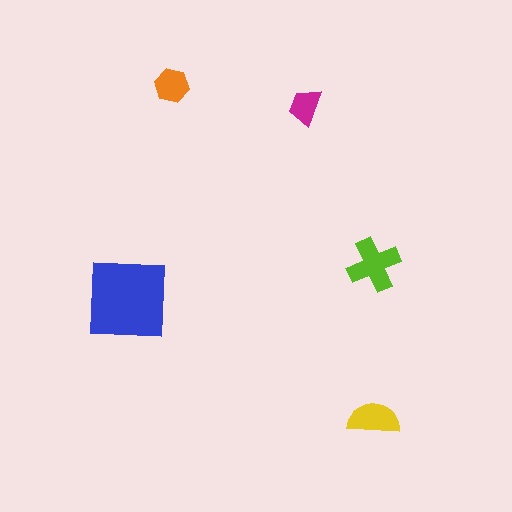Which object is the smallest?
The magenta trapezoid.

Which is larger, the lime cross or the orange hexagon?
The lime cross.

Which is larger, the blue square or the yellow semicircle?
The blue square.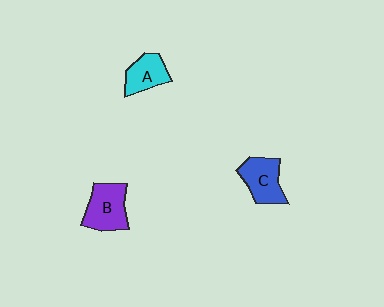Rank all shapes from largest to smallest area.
From largest to smallest: B (purple), C (blue), A (cyan).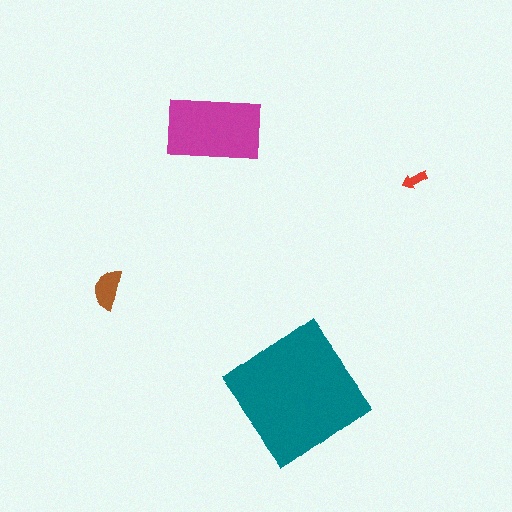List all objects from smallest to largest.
The red arrow, the brown semicircle, the magenta rectangle, the teal diamond.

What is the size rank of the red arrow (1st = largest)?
4th.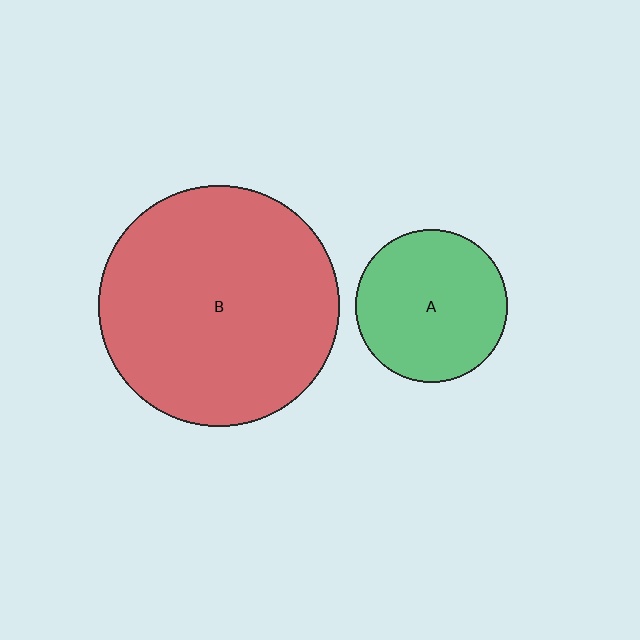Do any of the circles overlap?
No, none of the circles overlap.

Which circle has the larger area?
Circle B (red).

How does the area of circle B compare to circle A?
Approximately 2.5 times.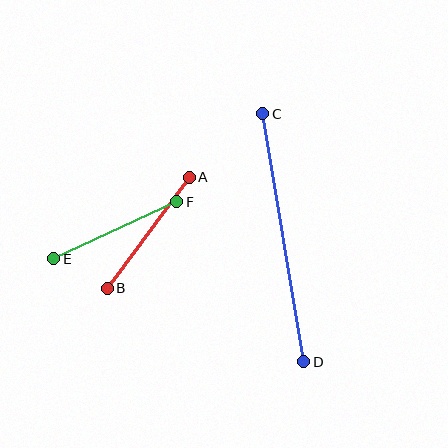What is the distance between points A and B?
The distance is approximately 138 pixels.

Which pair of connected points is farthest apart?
Points C and D are farthest apart.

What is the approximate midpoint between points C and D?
The midpoint is at approximately (283, 238) pixels.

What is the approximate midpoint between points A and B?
The midpoint is at approximately (148, 233) pixels.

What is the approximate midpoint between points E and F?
The midpoint is at approximately (115, 230) pixels.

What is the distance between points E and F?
The distance is approximately 136 pixels.